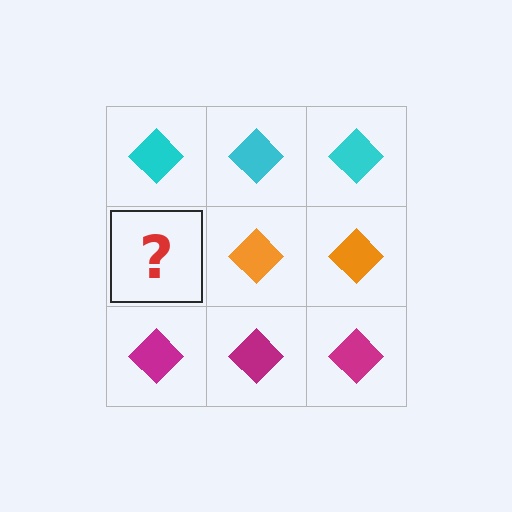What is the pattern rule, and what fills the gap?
The rule is that each row has a consistent color. The gap should be filled with an orange diamond.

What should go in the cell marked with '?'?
The missing cell should contain an orange diamond.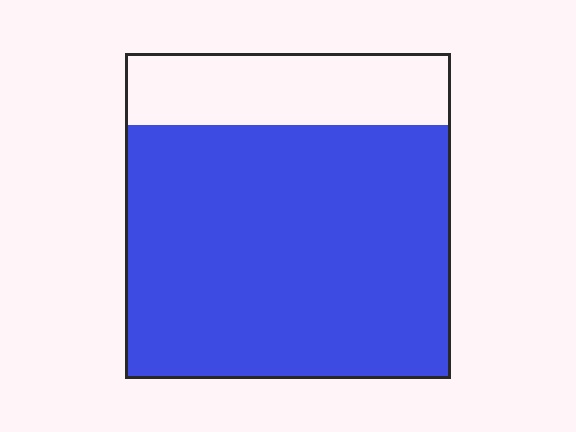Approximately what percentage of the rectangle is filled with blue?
Approximately 80%.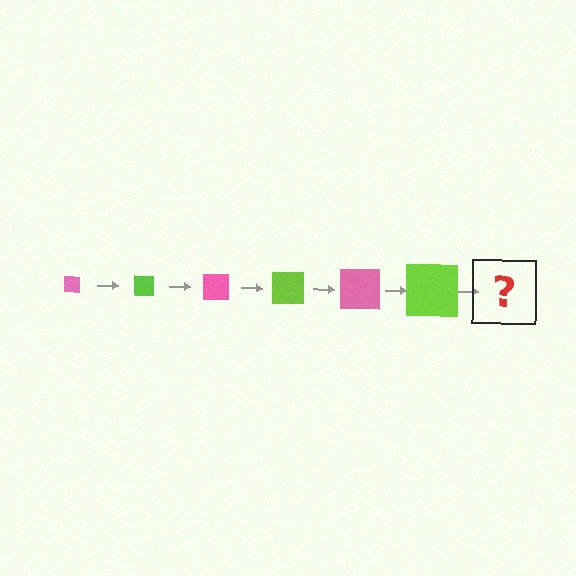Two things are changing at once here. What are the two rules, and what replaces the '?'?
The two rules are that the square grows larger each step and the color cycles through pink and lime. The '?' should be a pink square, larger than the previous one.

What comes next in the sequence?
The next element should be a pink square, larger than the previous one.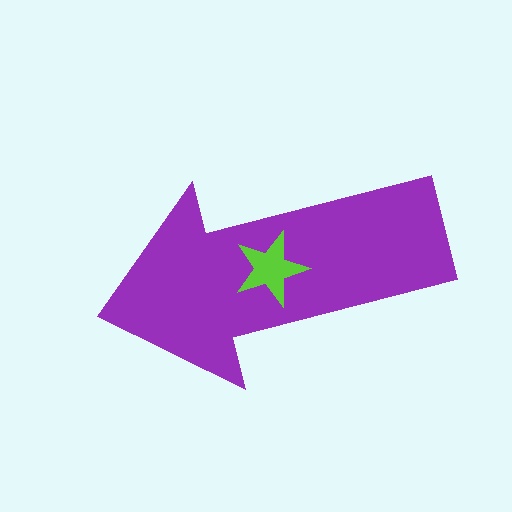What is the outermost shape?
The purple arrow.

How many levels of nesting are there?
2.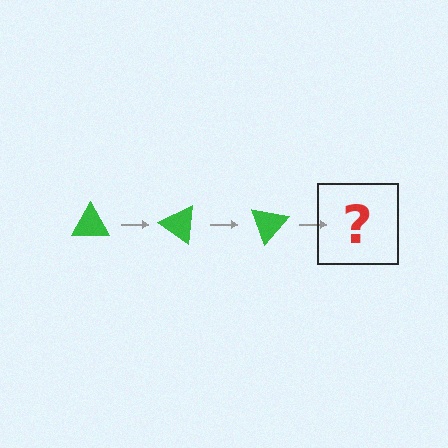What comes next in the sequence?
The next element should be a green triangle rotated 105 degrees.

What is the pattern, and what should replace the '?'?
The pattern is that the triangle rotates 35 degrees each step. The '?' should be a green triangle rotated 105 degrees.